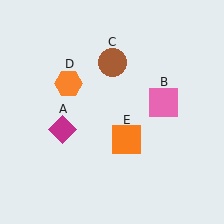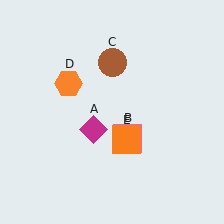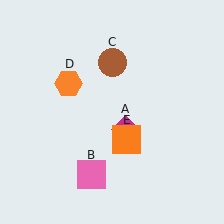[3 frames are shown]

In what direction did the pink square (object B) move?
The pink square (object B) moved down and to the left.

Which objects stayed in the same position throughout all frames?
Brown circle (object C) and orange hexagon (object D) and orange square (object E) remained stationary.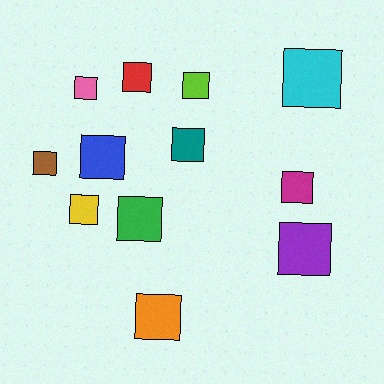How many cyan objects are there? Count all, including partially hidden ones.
There is 1 cyan object.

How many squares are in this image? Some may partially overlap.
There are 12 squares.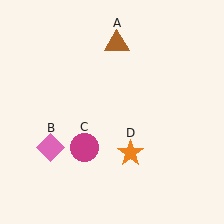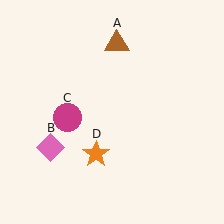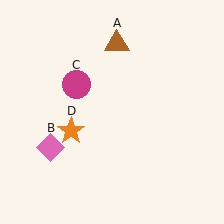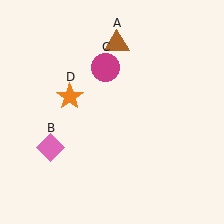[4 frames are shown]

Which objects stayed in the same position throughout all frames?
Brown triangle (object A) and pink diamond (object B) remained stationary.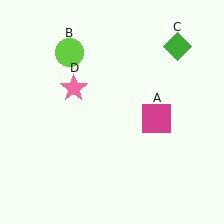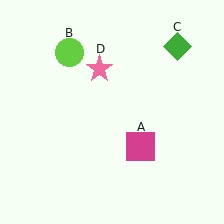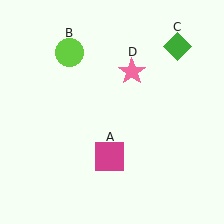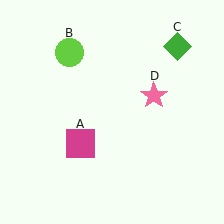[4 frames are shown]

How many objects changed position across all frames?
2 objects changed position: magenta square (object A), pink star (object D).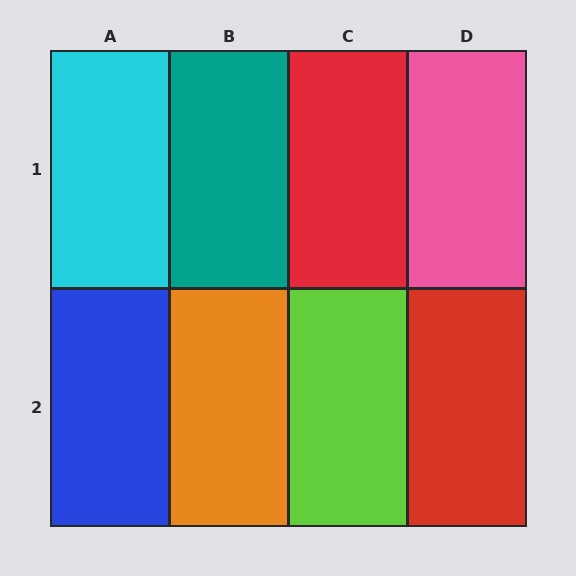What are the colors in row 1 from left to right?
Cyan, teal, red, pink.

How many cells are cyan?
1 cell is cyan.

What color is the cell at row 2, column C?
Lime.